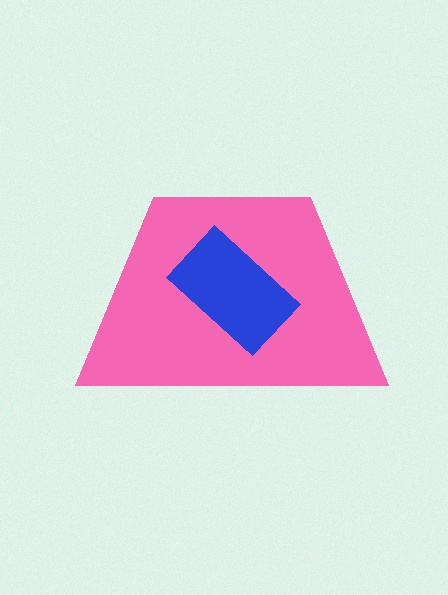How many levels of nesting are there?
2.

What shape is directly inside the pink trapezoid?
The blue rectangle.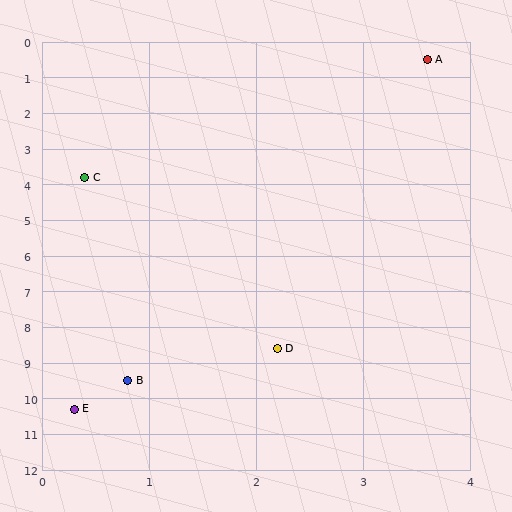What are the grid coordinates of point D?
Point D is at approximately (2.2, 8.6).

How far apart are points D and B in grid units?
Points D and B are about 1.7 grid units apart.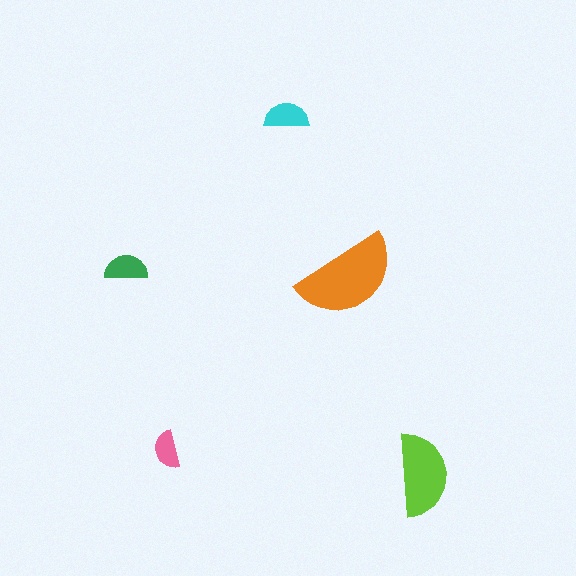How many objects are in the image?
There are 5 objects in the image.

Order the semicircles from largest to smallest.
the orange one, the lime one, the cyan one, the green one, the pink one.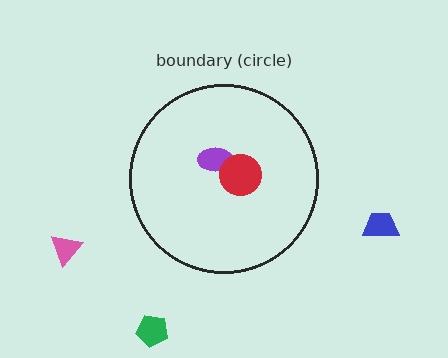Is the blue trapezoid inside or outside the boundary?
Outside.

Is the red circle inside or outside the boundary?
Inside.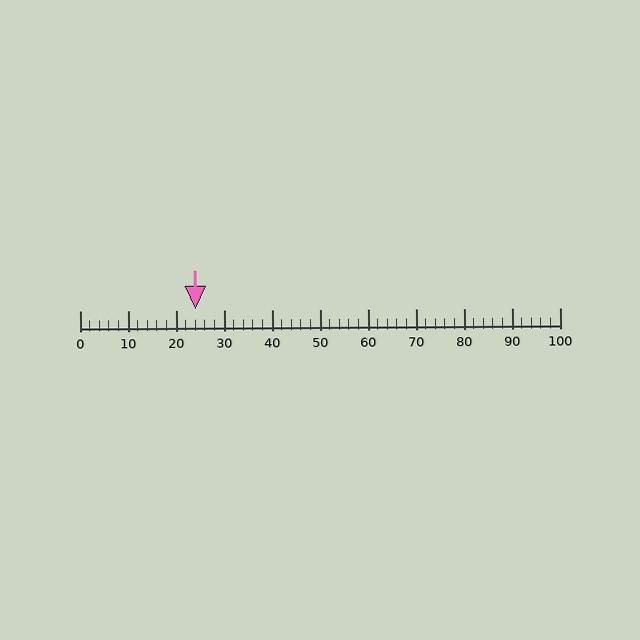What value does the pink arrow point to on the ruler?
The pink arrow points to approximately 24.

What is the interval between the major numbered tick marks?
The major tick marks are spaced 10 units apart.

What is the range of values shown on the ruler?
The ruler shows values from 0 to 100.